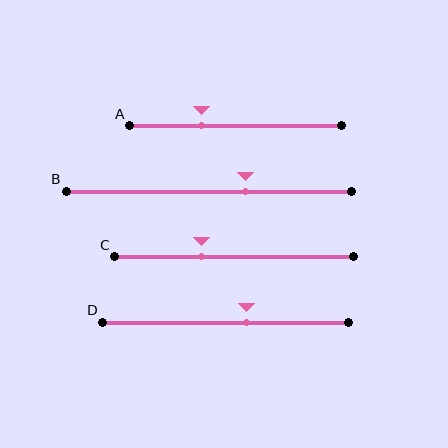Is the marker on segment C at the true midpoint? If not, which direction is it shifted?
No, the marker on segment C is shifted to the left by about 14% of the segment length.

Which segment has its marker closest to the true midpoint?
Segment D has its marker closest to the true midpoint.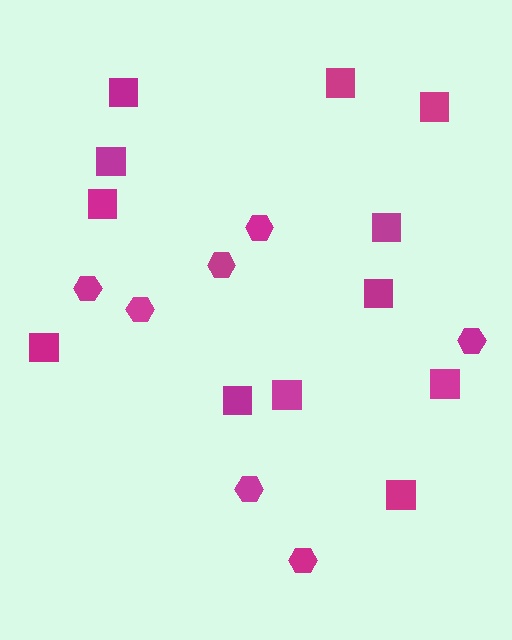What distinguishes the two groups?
There are 2 groups: one group of squares (12) and one group of hexagons (7).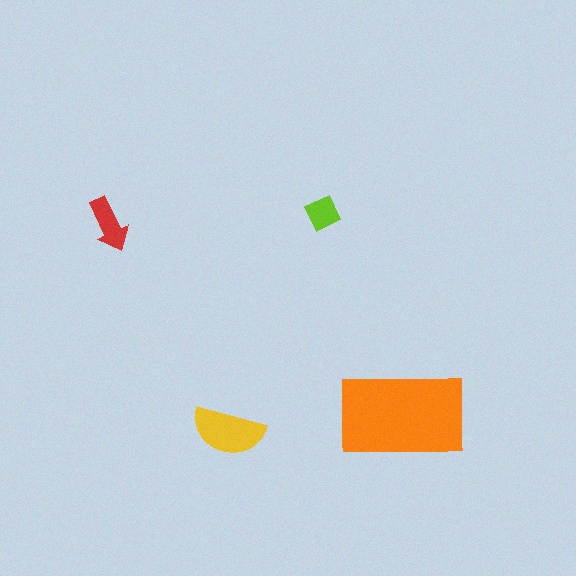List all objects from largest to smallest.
The orange rectangle, the yellow semicircle, the red arrow, the lime square.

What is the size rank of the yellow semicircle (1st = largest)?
2nd.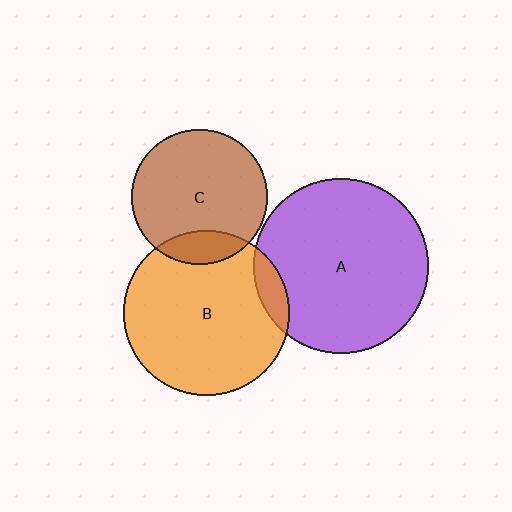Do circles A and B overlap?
Yes.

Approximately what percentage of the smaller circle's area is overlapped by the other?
Approximately 10%.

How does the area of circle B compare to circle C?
Approximately 1.5 times.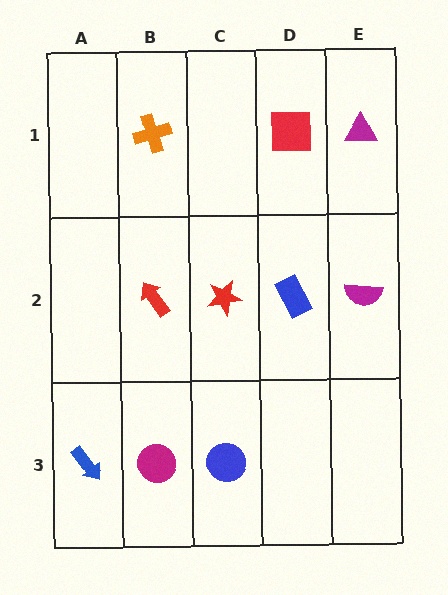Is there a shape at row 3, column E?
No, that cell is empty.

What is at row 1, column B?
An orange cross.